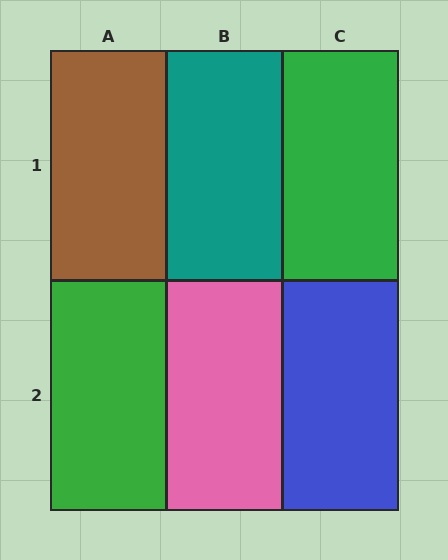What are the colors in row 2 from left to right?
Green, pink, blue.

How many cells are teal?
1 cell is teal.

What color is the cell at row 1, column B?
Teal.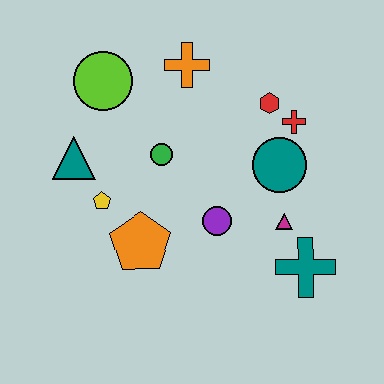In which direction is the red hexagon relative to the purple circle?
The red hexagon is above the purple circle.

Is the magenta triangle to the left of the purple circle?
No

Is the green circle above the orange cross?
No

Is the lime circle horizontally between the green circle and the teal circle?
No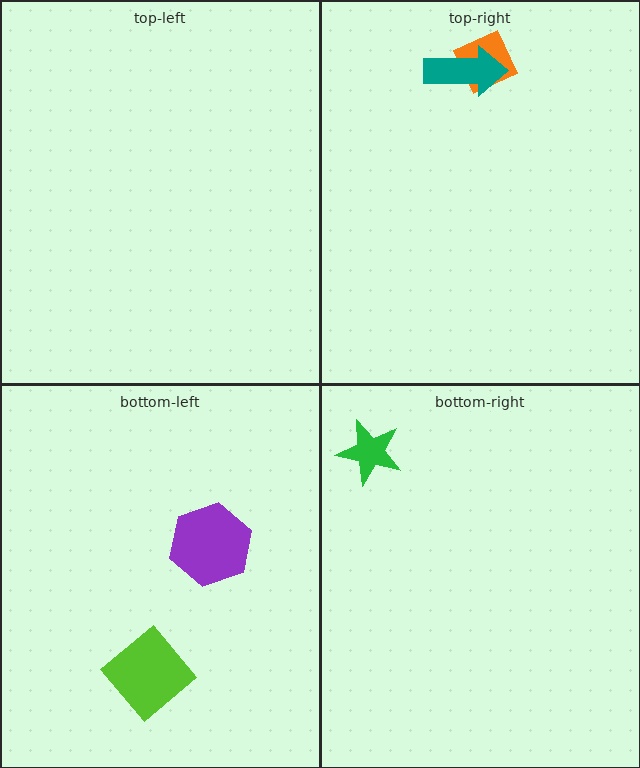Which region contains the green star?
The bottom-right region.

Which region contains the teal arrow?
The top-right region.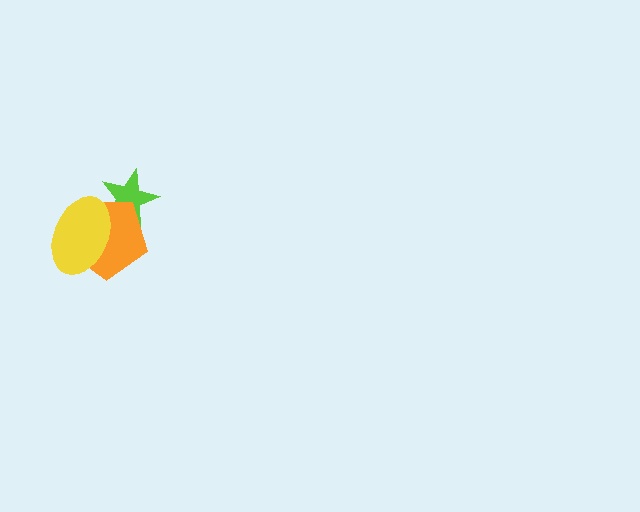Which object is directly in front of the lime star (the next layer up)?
The orange pentagon is directly in front of the lime star.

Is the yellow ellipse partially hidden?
No, no other shape covers it.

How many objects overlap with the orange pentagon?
2 objects overlap with the orange pentagon.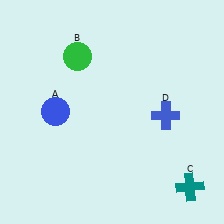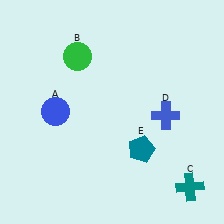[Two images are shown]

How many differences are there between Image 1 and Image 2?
There is 1 difference between the two images.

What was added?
A teal pentagon (E) was added in Image 2.